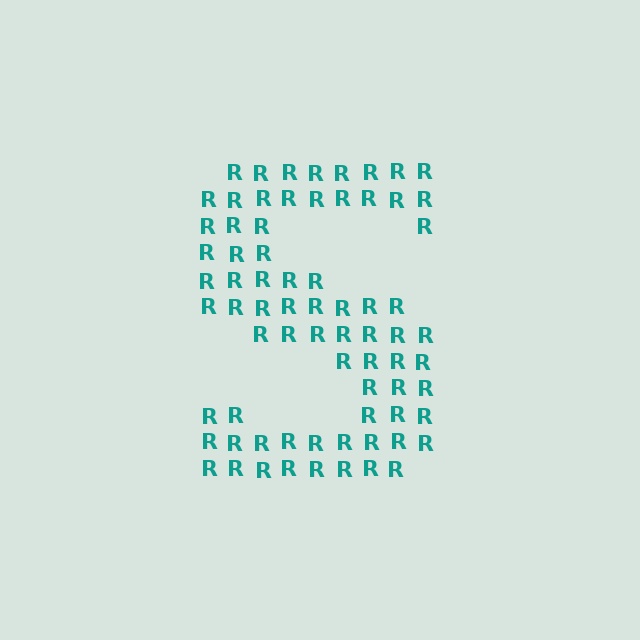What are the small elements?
The small elements are letter R's.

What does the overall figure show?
The overall figure shows the letter S.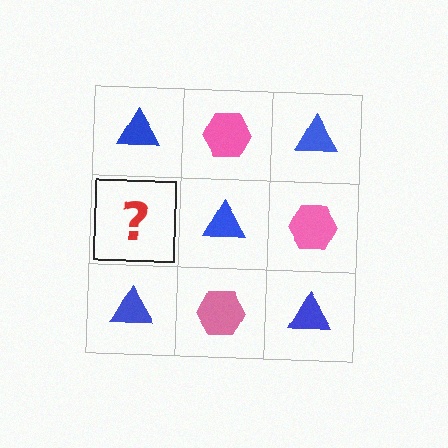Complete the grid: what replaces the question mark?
The question mark should be replaced with a pink hexagon.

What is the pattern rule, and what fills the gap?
The rule is that it alternates blue triangle and pink hexagon in a checkerboard pattern. The gap should be filled with a pink hexagon.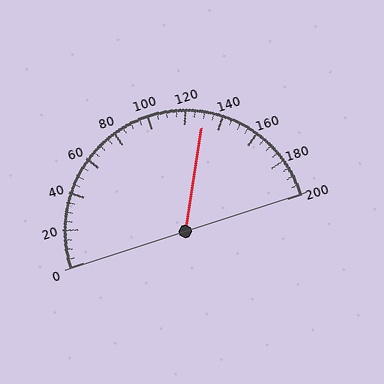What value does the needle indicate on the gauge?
The needle indicates approximately 130.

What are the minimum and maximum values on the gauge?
The gauge ranges from 0 to 200.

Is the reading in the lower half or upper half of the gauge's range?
The reading is in the upper half of the range (0 to 200).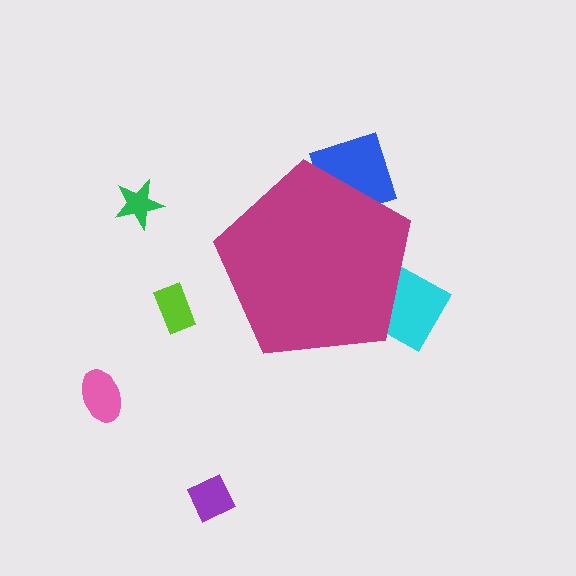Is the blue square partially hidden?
Yes, the blue square is partially hidden behind the magenta pentagon.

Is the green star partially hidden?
No, the green star is fully visible.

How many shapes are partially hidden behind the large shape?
2 shapes are partially hidden.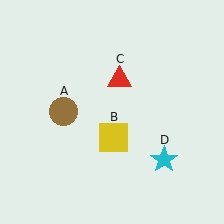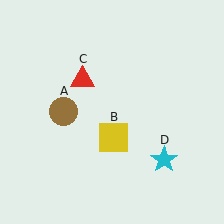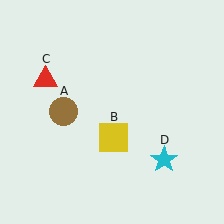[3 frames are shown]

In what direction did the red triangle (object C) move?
The red triangle (object C) moved left.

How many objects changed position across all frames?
1 object changed position: red triangle (object C).